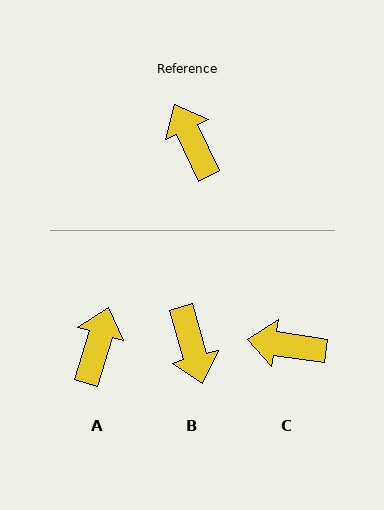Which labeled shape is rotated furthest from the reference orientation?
B, about 170 degrees away.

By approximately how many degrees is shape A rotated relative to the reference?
Approximately 42 degrees clockwise.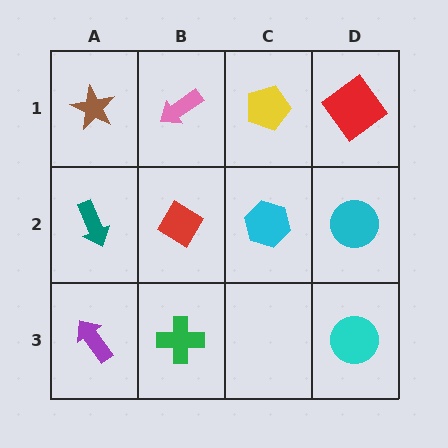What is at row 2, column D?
A cyan circle.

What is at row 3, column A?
A purple arrow.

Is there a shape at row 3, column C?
No, that cell is empty.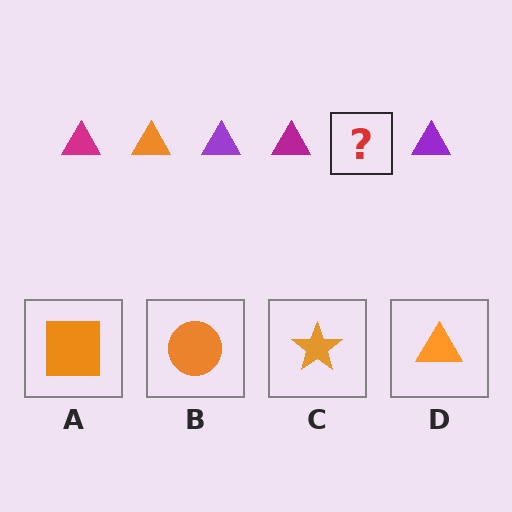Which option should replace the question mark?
Option D.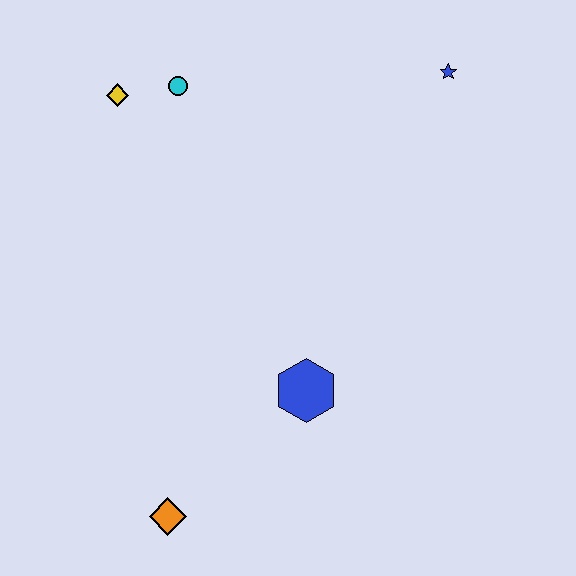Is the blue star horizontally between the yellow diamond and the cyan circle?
No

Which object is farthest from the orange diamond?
The blue star is farthest from the orange diamond.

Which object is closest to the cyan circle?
The yellow diamond is closest to the cyan circle.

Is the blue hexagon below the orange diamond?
No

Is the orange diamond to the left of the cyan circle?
Yes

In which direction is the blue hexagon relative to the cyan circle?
The blue hexagon is below the cyan circle.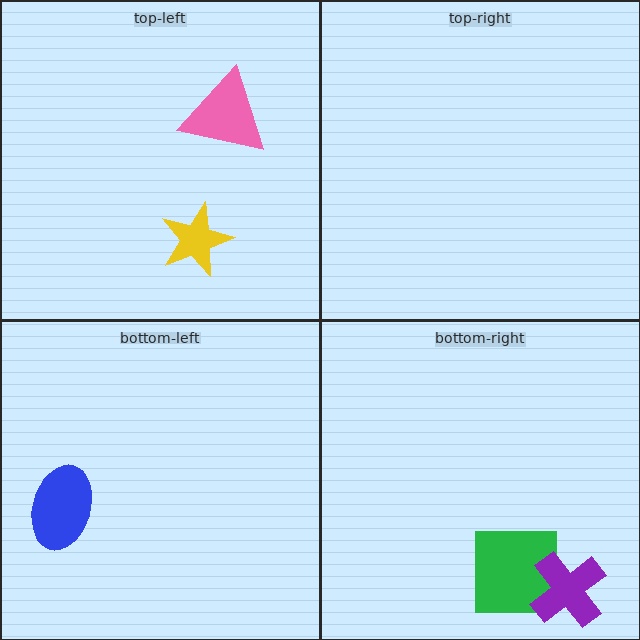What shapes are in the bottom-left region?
The blue ellipse.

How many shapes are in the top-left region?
2.